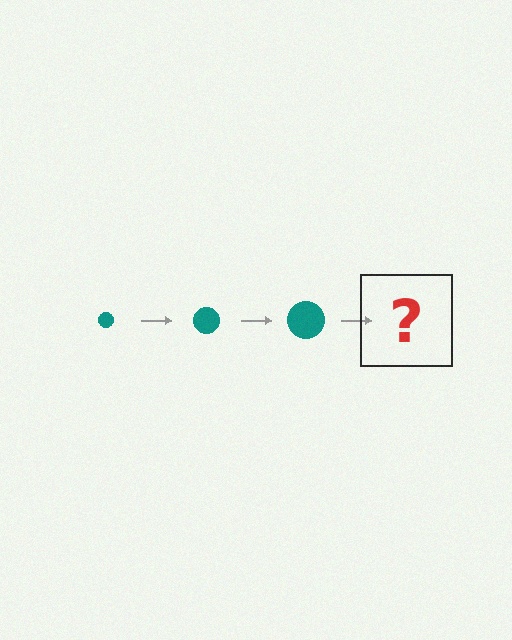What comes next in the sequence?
The next element should be a teal circle, larger than the previous one.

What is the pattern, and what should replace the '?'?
The pattern is that the circle gets progressively larger each step. The '?' should be a teal circle, larger than the previous one.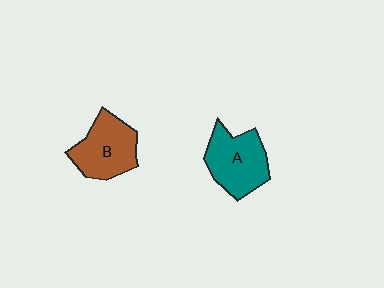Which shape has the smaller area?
Shape B (brown).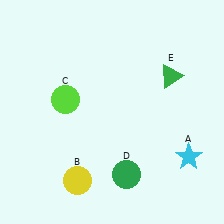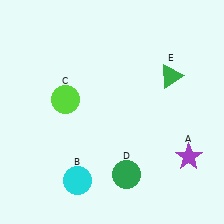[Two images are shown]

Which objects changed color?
A changed from cyan to purple. B changed from yellow to cyan.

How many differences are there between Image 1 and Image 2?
There are 2 differences between the two images.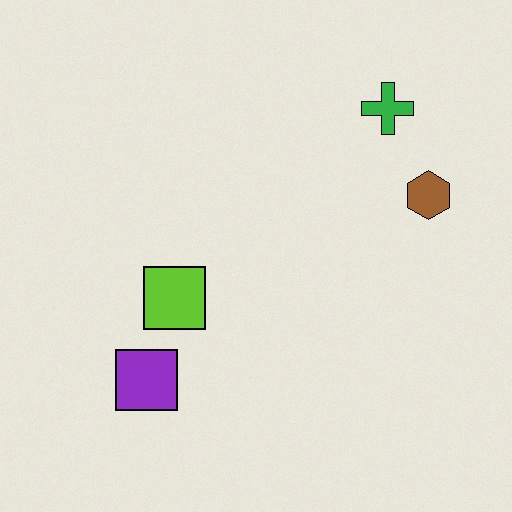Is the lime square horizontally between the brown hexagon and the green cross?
No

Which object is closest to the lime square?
The purple square is closest to the lime square.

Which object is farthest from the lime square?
The green cross is farthest from the lime square.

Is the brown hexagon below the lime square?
No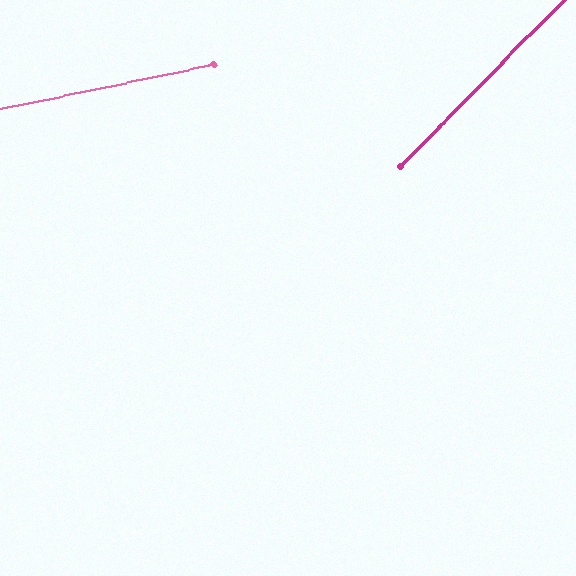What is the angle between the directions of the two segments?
Approximately 34 degrees.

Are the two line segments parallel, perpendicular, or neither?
Neither parallel nor perpendicular — they differ by about 34°.